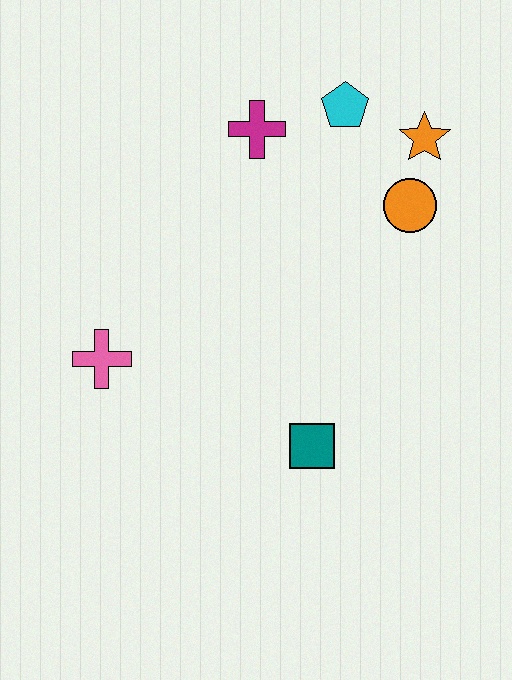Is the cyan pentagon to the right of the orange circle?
No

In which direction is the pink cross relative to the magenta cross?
The pink cross is below the magenta cross.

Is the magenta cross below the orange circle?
No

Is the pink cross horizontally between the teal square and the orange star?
No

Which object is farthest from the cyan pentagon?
The pink cross is farthest from the cyan pentagon.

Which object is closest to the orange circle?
The orange star is closest to the orange circle.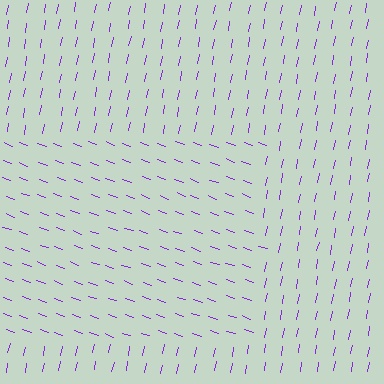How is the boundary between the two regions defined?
The boundary is defined purely by a change in line orientation (approximately 81 degrees difference). All lines are the same color and thickness.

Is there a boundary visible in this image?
Yes, there is a texture boundary formed by a change in line orientation.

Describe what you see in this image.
The image is filled with small purple line segments. A rectangle region in the image has lines oriented differently from the surrounding lines, creating a visible texture boundary.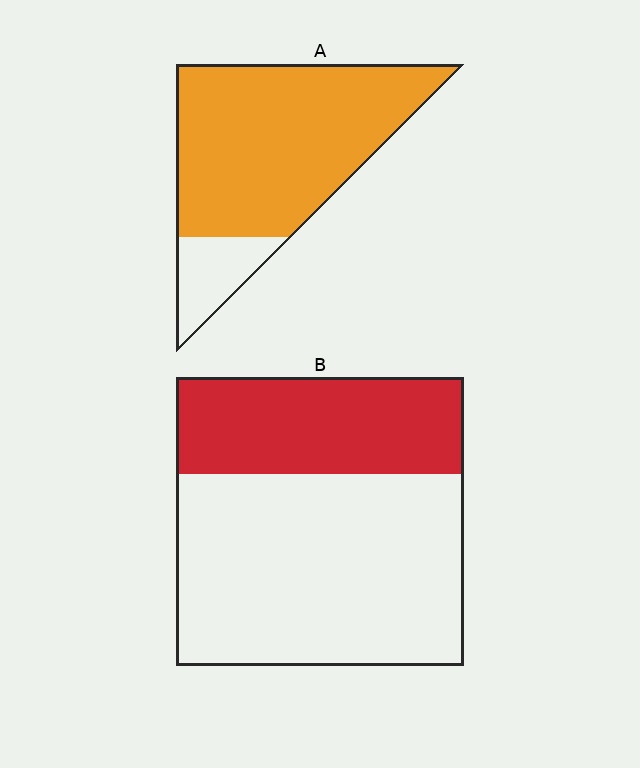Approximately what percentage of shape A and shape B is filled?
A is approximately 85% and B is approximately 35%.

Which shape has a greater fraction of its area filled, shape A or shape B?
Shape A.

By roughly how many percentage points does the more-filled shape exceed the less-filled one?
By roughly 50 percentage points (A over B).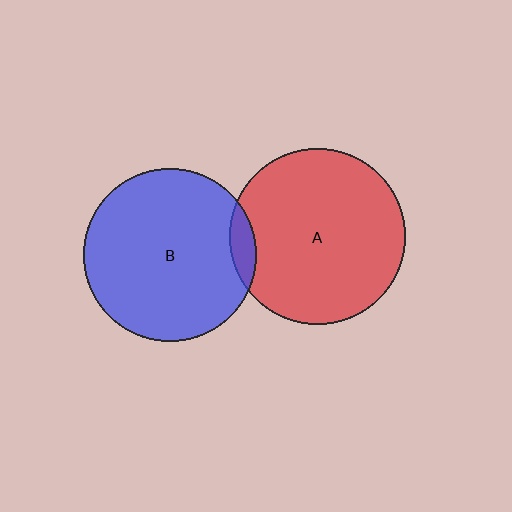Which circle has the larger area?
Circle A (red).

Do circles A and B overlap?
Yes.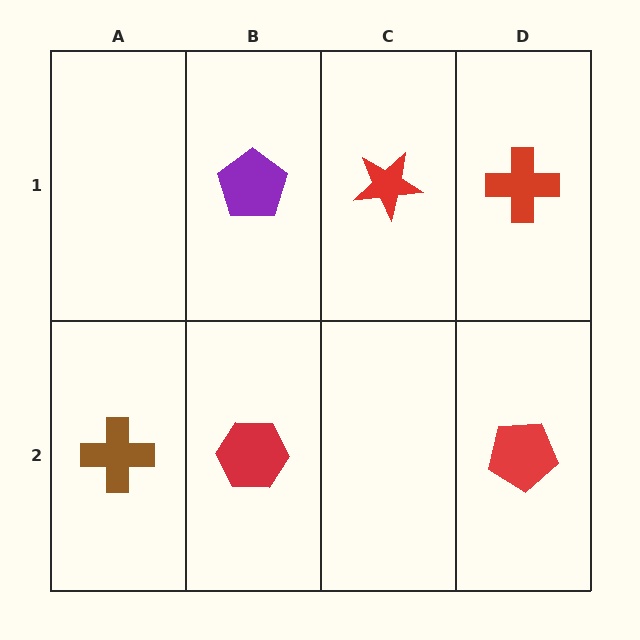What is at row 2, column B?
A red hexagon.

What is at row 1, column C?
A red star.